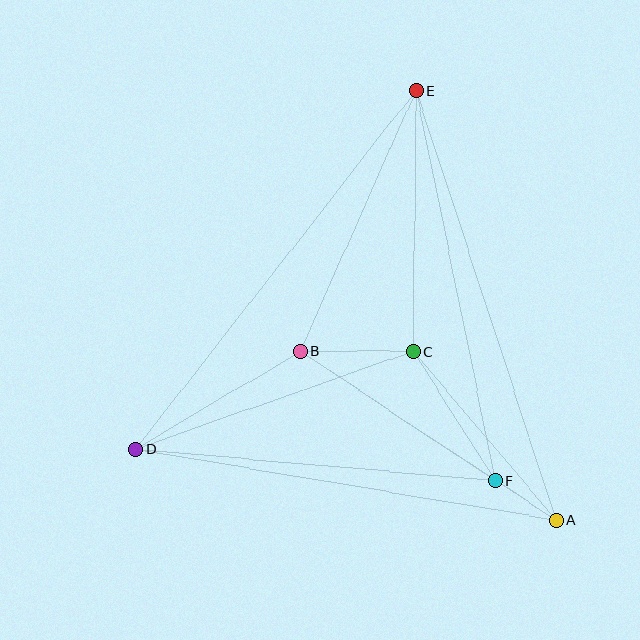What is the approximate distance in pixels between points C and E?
The distance between C and E is approximately 261 pixels.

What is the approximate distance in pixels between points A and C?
The distance between A and C is approximately 221 pixels.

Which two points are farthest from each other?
Points D and E are farthest from each other.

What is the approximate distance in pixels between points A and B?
The distance between A and B is approximately 306 pixels.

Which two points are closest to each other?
Points A and F are closest to each other.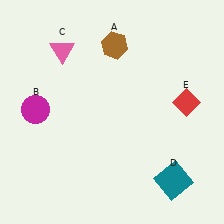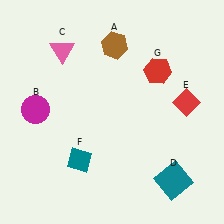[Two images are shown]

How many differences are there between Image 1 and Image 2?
There are 2 differences between the two images.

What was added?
A teal diamond (F), a red hexagon (G) were added in Image 2.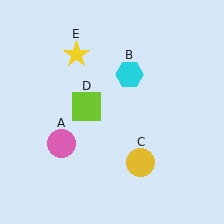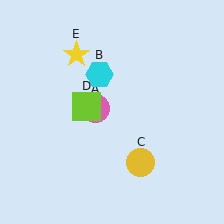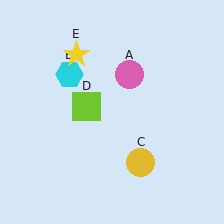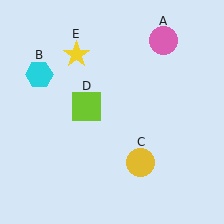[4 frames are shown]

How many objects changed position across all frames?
2 objects changed position: pink circle (object A), cyan hexagon (object B).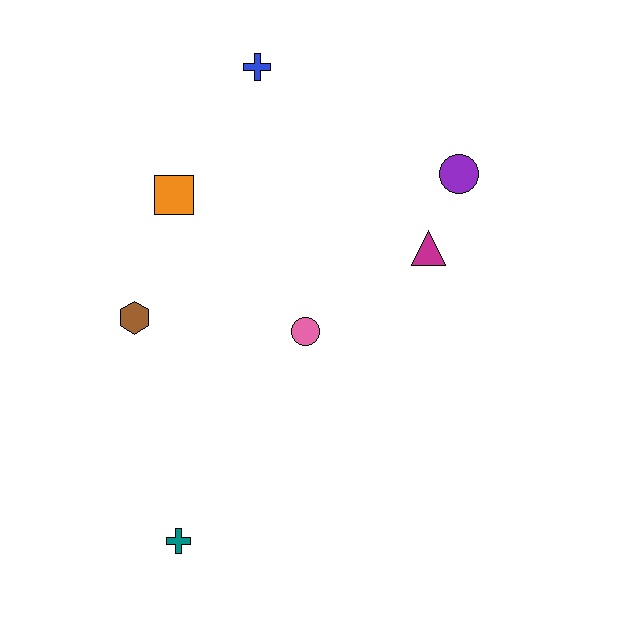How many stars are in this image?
There are no stars.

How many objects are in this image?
There are 7 objects.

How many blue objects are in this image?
There is 1 blue object.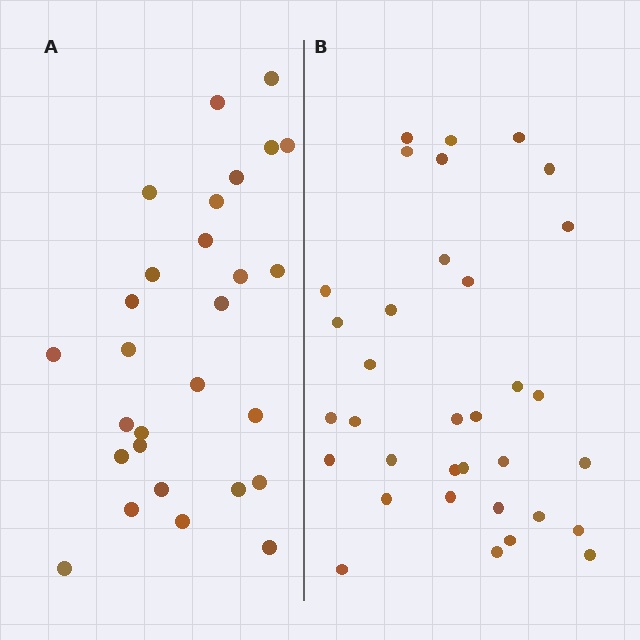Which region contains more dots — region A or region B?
Region B (the right region) has more dots.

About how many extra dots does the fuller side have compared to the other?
Region B has about 6 more dots than region A.